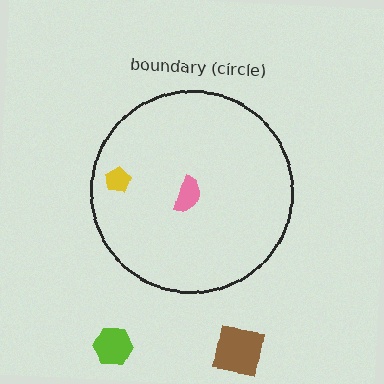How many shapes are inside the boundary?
2 inside, 2 outside.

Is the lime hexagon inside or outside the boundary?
Outside.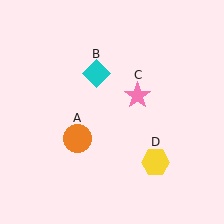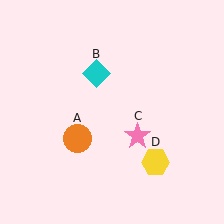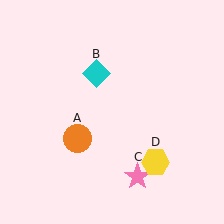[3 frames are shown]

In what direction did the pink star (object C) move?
The pink star (object C) moved down.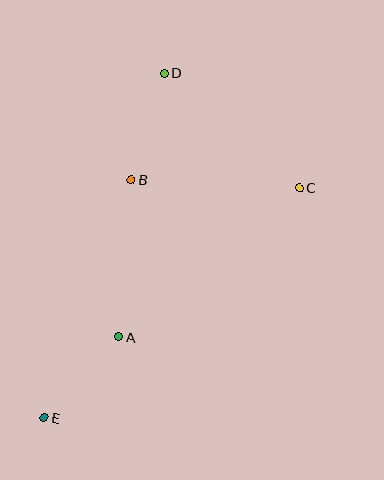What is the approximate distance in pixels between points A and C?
The distance between A and C is approximately 235 pixels.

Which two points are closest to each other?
Points A and E are closest to each other.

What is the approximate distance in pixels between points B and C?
The distance between B and C is approximately 169 pixels.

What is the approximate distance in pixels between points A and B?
The distance between A and B is approximately 158 pixels.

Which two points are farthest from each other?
Points D and E are farthest from each other.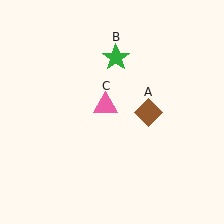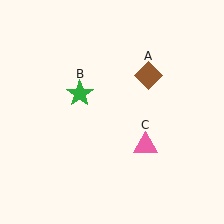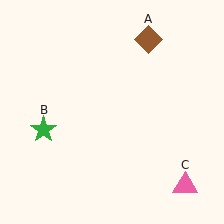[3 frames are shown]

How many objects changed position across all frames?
3 objects changed position: brown diamond (object A), green star (object B), pink triangle (object C).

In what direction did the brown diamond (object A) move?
The brown diamond (object A) moved up.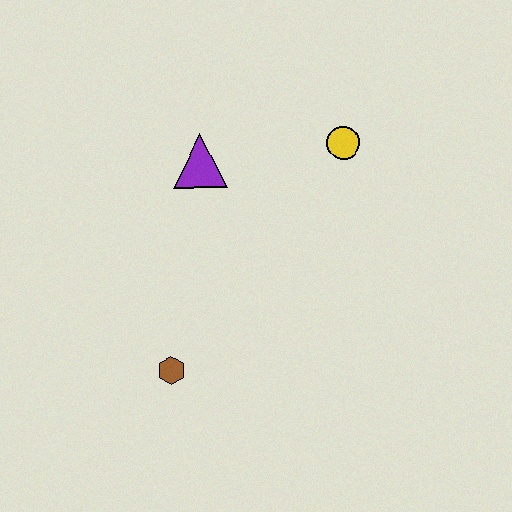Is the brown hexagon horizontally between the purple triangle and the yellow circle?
No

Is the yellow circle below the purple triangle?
No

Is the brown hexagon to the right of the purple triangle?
No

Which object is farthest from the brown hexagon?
The yellow circle is farthest from the brown hexagon.